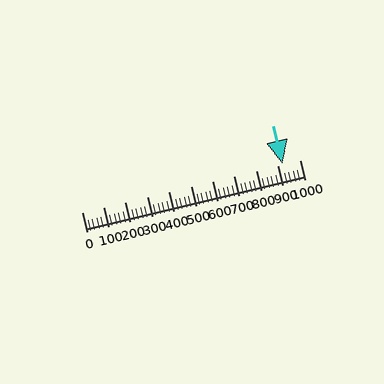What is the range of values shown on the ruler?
The ruler shows values from 0 to 1000.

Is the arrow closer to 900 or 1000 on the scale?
The arrow is closer to 900.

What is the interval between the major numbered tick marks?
The major tick marks are spaced 100 units apart.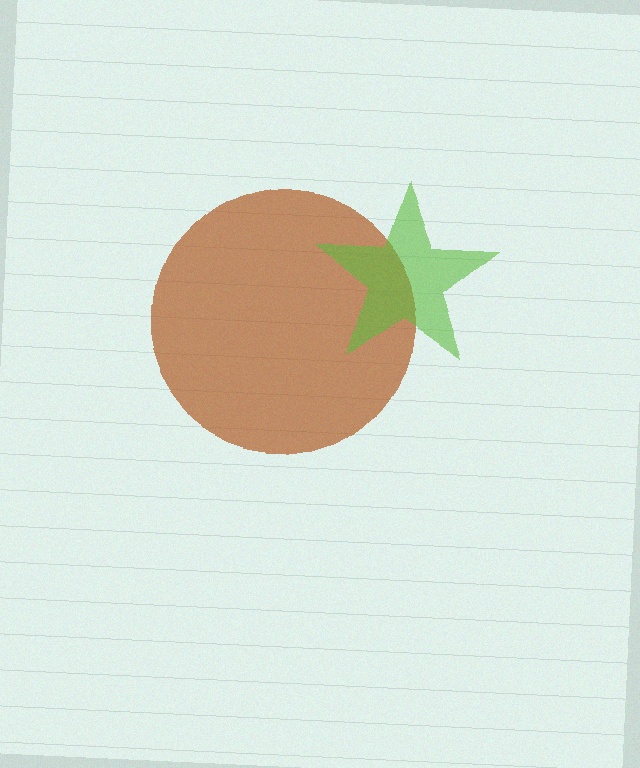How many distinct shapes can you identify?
There are 2 distinct shapes: a brown circle, a lime star.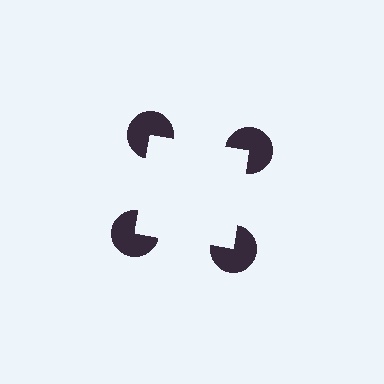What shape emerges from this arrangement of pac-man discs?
An illusory square — its edges are inferred from the aligned wedge cuts in the pac-man discs, not physically drawn.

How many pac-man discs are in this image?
There are 4 — one at each vertex of the illusory square.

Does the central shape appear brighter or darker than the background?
It typically appears slightly brighter than the background, even though no actual brightness change is drawn.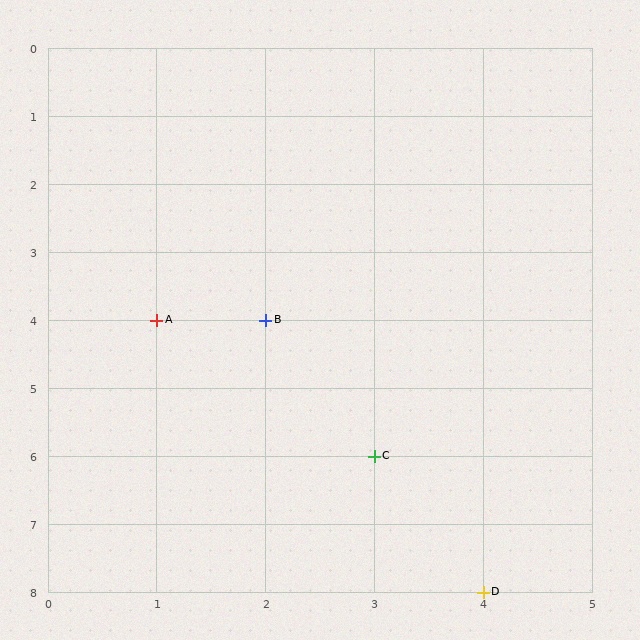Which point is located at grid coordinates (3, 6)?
Point C is at (3, 6).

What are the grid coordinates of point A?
Point A is at grid coordinates (1, 4).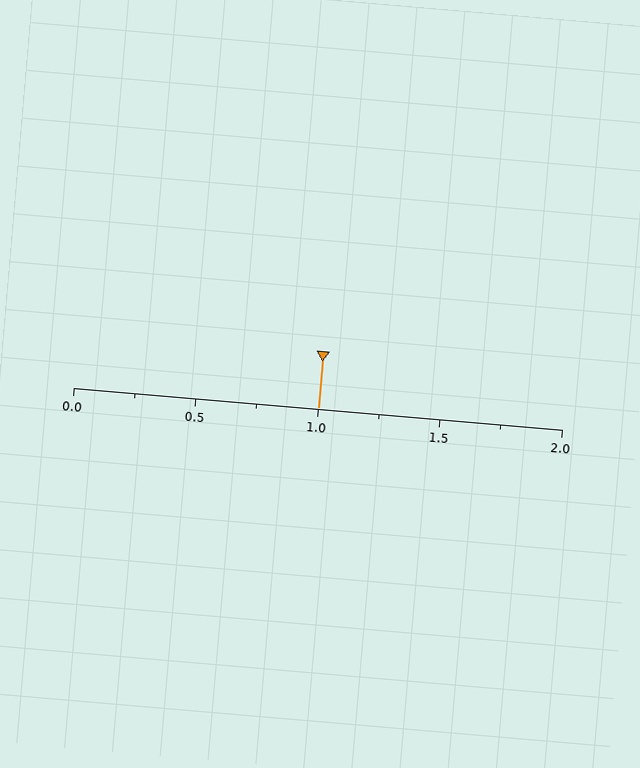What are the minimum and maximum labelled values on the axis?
The axis runs from 0.0 to 2.0.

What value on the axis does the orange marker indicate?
The marker indicates approximately 1.